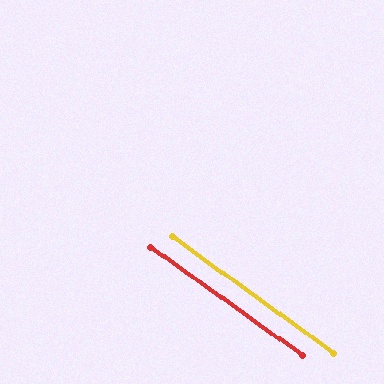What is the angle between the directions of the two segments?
Approximately 0 degrees.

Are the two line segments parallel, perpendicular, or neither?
Parallel — their directions differ by only 0.1°.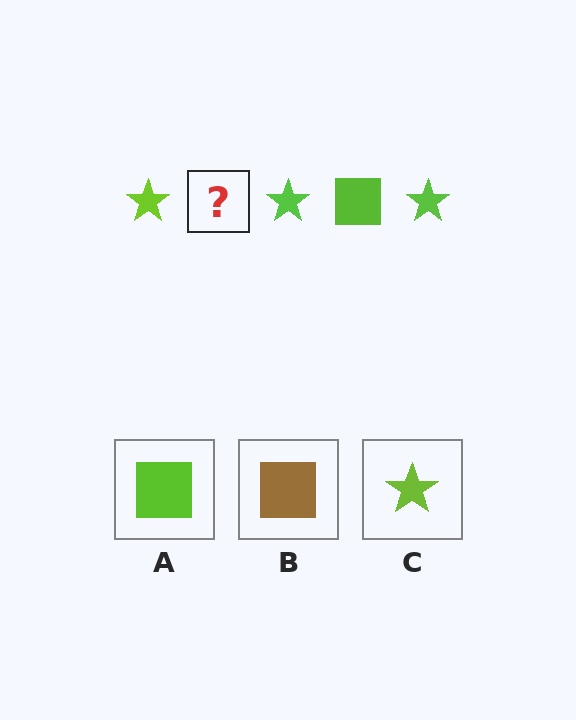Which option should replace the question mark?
Option A.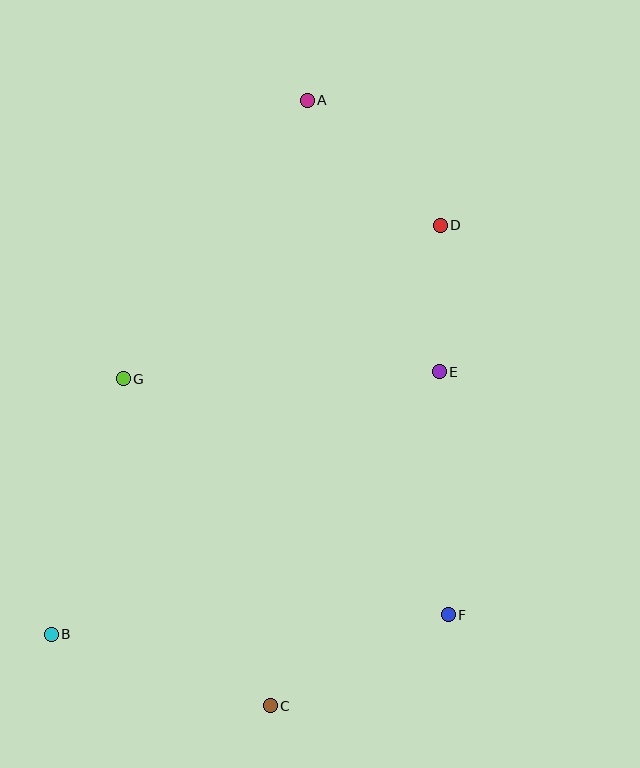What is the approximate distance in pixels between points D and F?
The distance between D and F is approximately 390 pixels.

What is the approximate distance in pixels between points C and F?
The distance between C and F is approximately 200 pixels.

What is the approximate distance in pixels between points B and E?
The distance between B and E is approximately 468 pixels.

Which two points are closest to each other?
Points D and E are closest to each other.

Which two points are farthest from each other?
Points A and C are farthest from each other.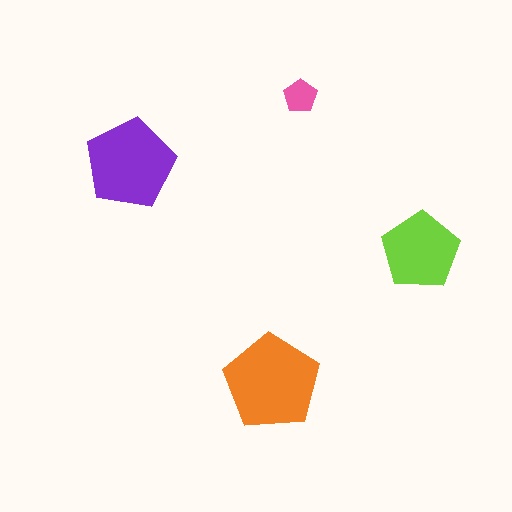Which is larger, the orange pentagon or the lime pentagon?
The orange one.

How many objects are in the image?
There are 4 objects in the image.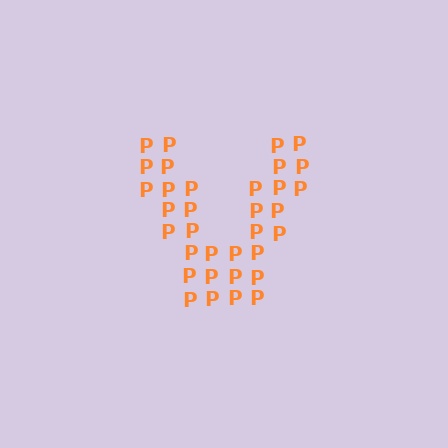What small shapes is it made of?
It is made of small letter P's.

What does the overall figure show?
The overall figure shows the letter V.